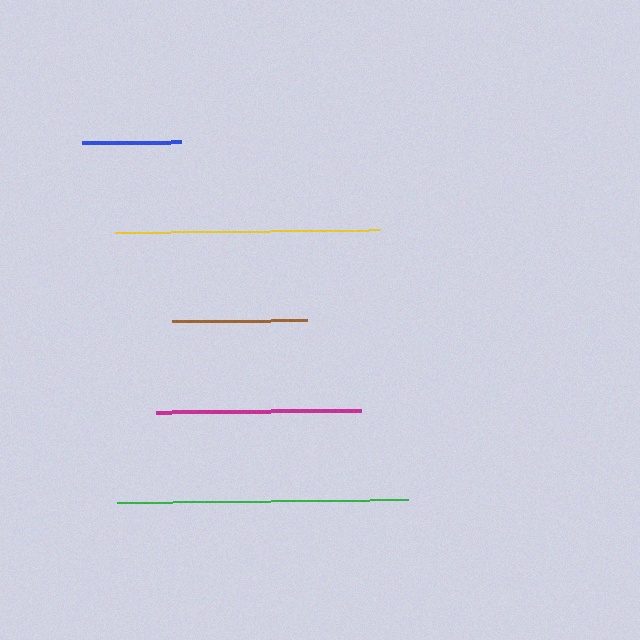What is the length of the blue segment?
The blue segment is approximately 99 pixels long.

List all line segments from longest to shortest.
From longest to shortest: green, yellow, magenta, brown, blue.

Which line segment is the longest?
The green line is the longest at approximately 291 pixels.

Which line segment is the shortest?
The blue line is the shortest at approximately 99 pixels.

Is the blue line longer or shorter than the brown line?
The brown line is longer than the blue line.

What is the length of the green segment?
The green segment is approximately 291 pixels long.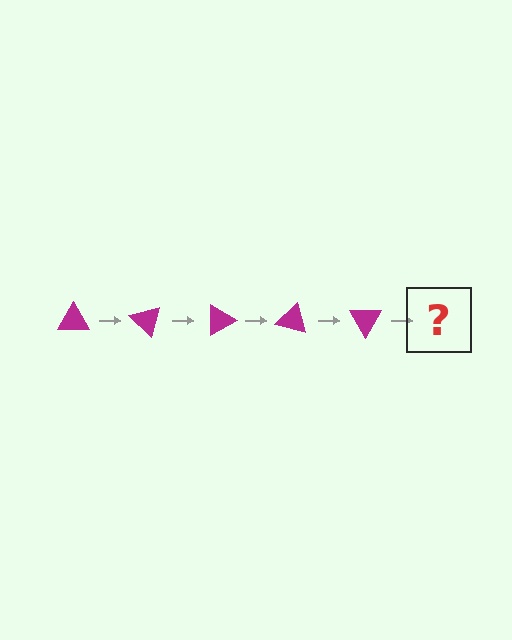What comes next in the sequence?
The next element should be a magenta triangle rotated 225 degrees.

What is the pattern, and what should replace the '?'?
The pattern is that the triangle rotates 45 degrees each step. The '?' should be a magenta triangle rotated 225 degrees.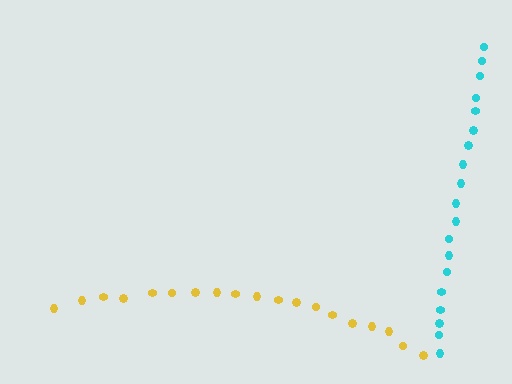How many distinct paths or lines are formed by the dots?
There are 2 distinct paths.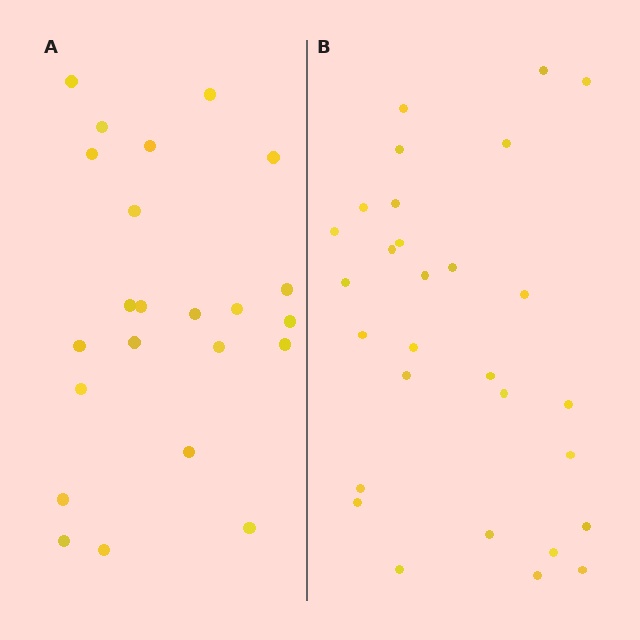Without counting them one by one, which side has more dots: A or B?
Region B (the right region) has more dots.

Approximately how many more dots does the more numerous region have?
Region B has about 6 more dots than region A.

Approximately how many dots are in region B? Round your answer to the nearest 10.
About 30 dots. (The exact count is 29, which rounds to 30.)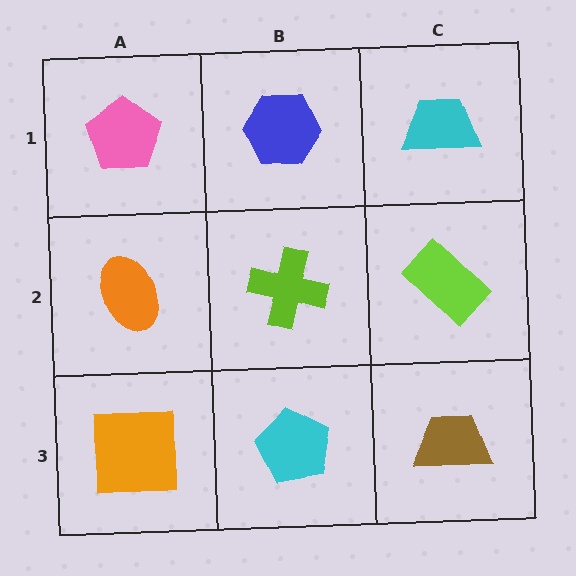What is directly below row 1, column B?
A lime cross.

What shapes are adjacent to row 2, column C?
A cyan trapezoid (row 1, column C), a brown trapezoid (row 3, column C), a lime cross (row 2, column B).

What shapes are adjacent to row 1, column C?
A lime rectangle (row 2, column C), a blue hexagon (row 1, column B).